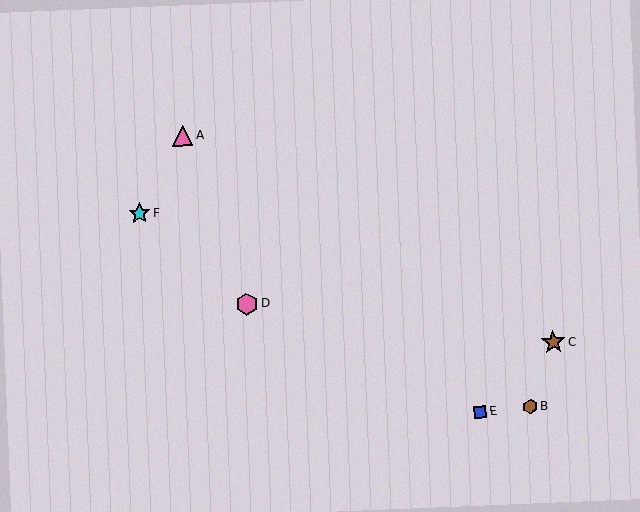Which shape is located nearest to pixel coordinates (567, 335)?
The brown star (labeled C) at (553, 342) is nearest to that location.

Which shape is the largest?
The brown star (labeled C) is the largest.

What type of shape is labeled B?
Shape B is a brown hexagon.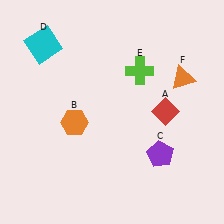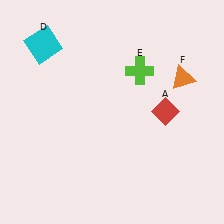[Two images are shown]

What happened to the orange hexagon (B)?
The orange hexagon (B) was removed in Image 2. It was in the bottom-left area of Image 1.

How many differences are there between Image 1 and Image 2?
There are 2 differences between the two images.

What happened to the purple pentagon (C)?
The purple pentagon (C) was removed in Image 2. It was in the bottom-right area of Image 1.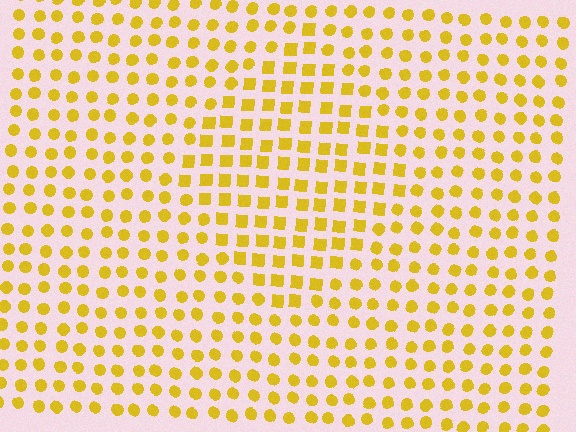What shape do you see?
I see a diamond.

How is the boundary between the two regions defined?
The boundary is defined by a change in element shape: squares inside vs. circles outside. All elements share the same color and spacing.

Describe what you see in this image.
The image is filled with small yellow elements arranged in a uniform grid. A diamond-shaped region contains squares, while the surrounding area contains circles. The boundary is defined purely by the change in element shape.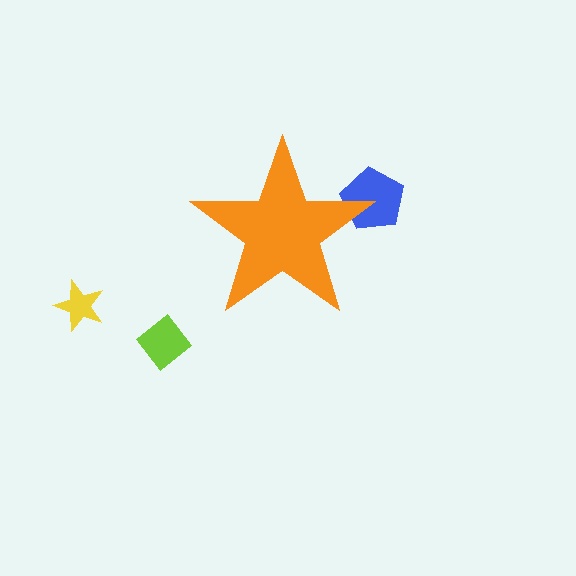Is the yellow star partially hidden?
No, the yellow star is fully visible.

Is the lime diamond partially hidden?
No, the lime diamond is fully visible.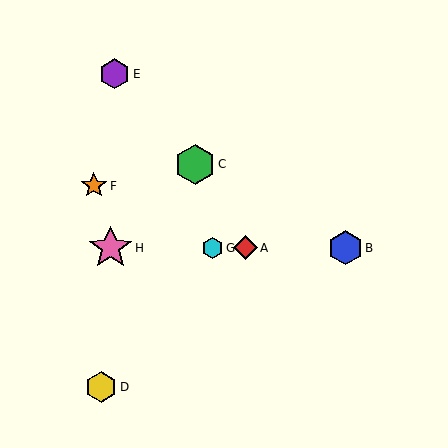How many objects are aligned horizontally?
4 objects (A, B, G, H) are aligned horizontally.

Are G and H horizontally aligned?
Yes, both are at y≈248.